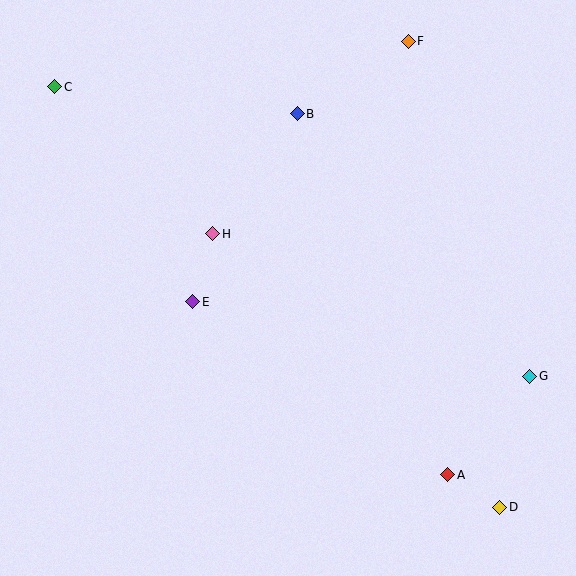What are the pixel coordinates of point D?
Point D is at (500, 507).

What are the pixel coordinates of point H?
Point H is at (213, 234).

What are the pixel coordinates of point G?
Point G is at (530, 376).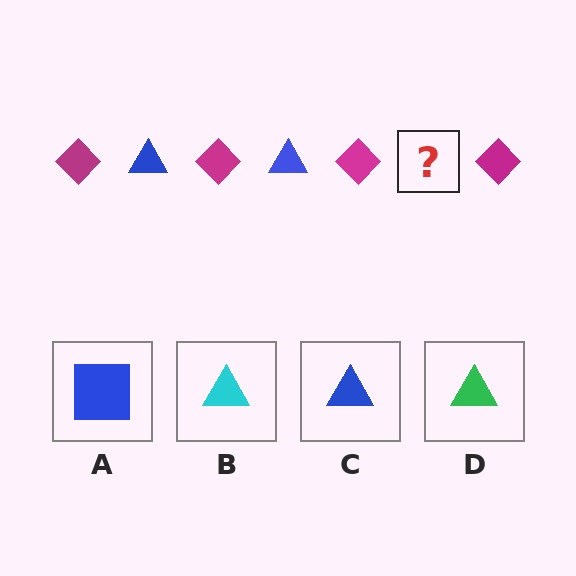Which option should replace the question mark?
Option C.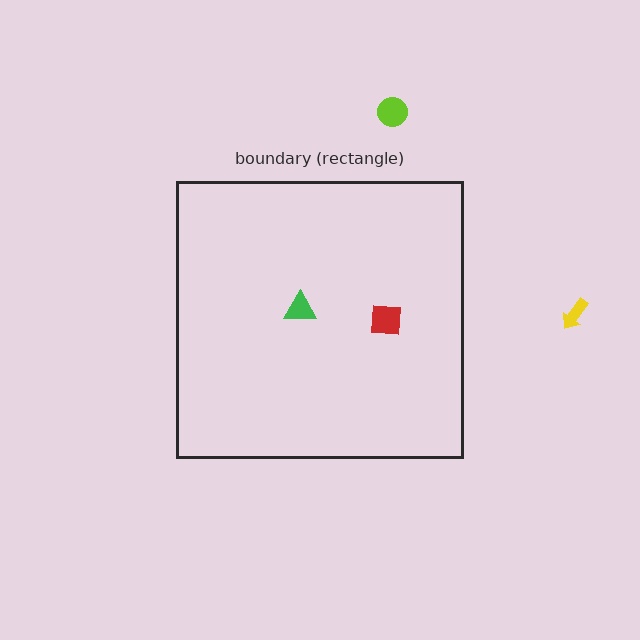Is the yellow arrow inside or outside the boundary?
Outside.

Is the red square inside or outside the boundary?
Inside.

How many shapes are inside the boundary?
2 inside, 2 outside.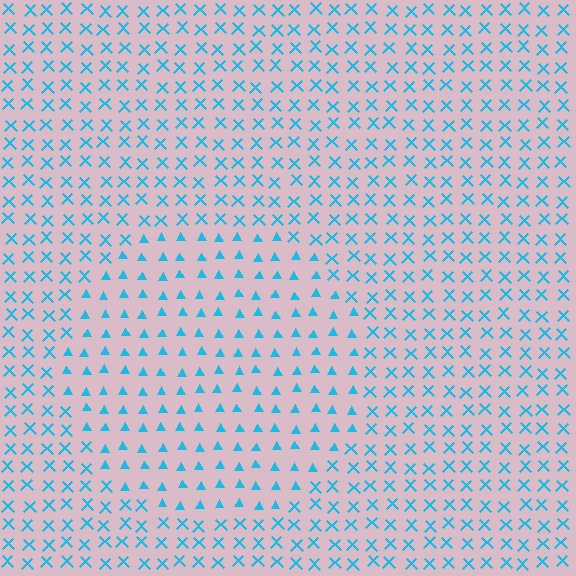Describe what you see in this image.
The image is filled with small cyan elements arranged in a uniform grid. A circle-shaped region contains triangles, while the surrounding area contains X marks. The boundary is defined purely by the change in element shape.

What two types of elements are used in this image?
The image uses triangles inside the circle region and X marks outside it.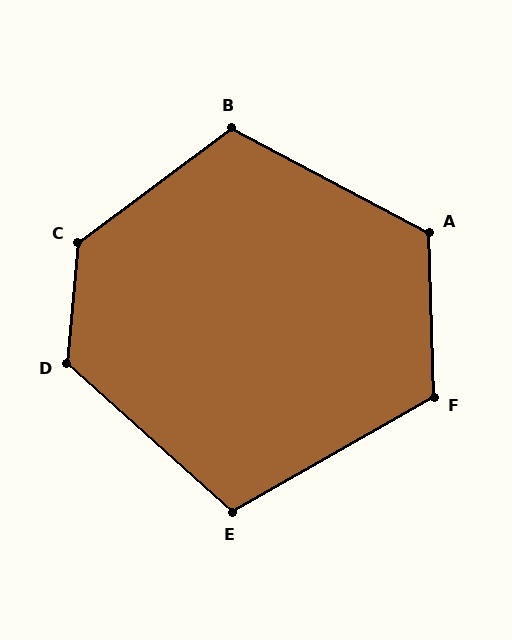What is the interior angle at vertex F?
Approximately 118 degrees (obtuse).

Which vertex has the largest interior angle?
C, at approximately 132 degrees.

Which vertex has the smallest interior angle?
E, at approximately 108 degrees.